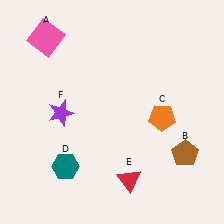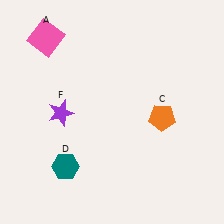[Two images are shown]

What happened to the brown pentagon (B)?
The brown pentagon (B) was removed in Image 2. It was in the bottom-right area of Image 1.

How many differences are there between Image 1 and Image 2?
There are 2 differences between the two images.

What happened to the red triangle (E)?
The red triangle (E) was removed in Image 2. It was in the bottom-right area of Image 1.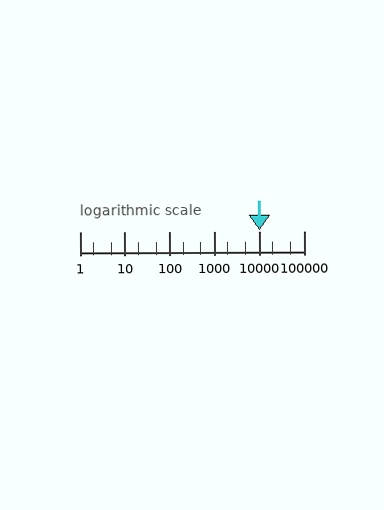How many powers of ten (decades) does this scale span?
The scale spans 5 decades, from 1 to 100000.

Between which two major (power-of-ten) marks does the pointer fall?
The pointer is between 10000 and 100000.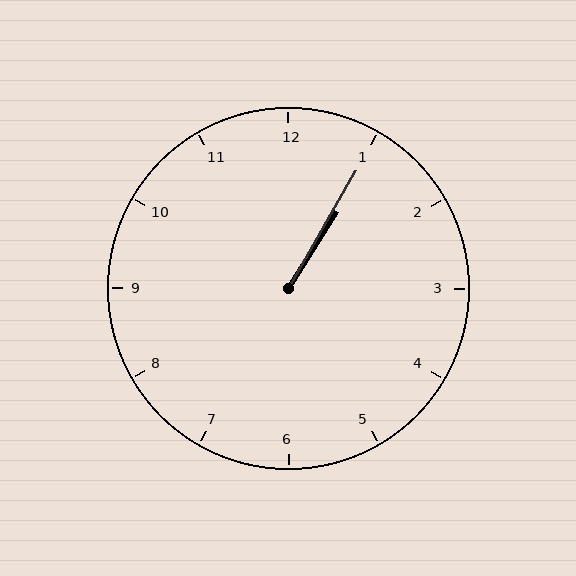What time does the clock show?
1:05.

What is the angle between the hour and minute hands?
Approximately 2 degrees.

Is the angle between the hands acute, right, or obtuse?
It is acute.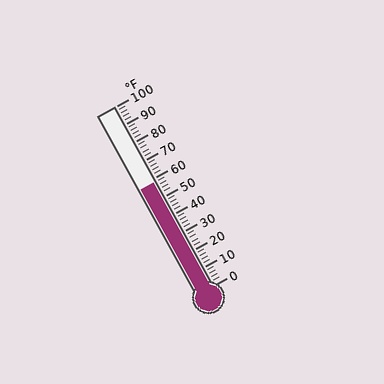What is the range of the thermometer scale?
The thermometer scale ranges from 0°F to 100°F.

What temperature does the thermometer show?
The thermometer shows approximately 58°F.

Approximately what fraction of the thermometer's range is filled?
The thermometer is filled to approximately 60% of its range.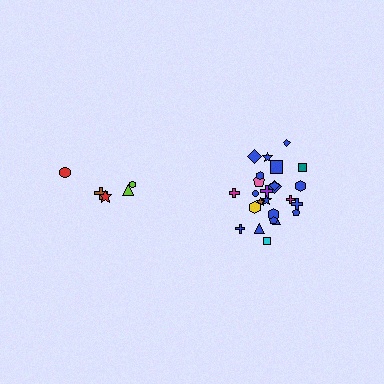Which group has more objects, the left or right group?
The right group.